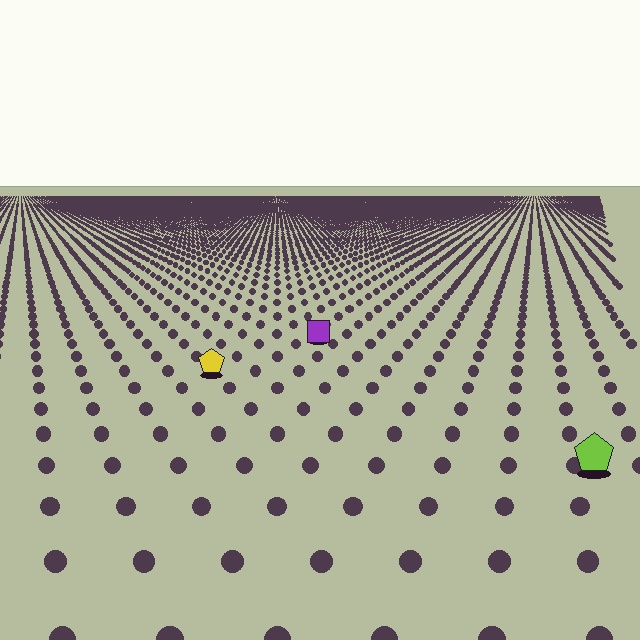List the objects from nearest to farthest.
From nearest to farthest: the lime pentagon, the yellow pentagon, the purple square.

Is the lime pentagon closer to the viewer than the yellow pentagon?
Yes. The lime pentagon is closer — you can tell from the texture gradient: the ground texture is coarser near it.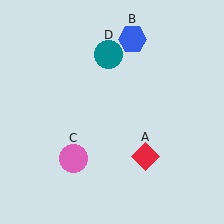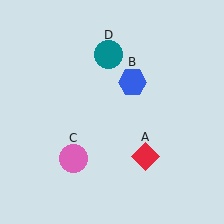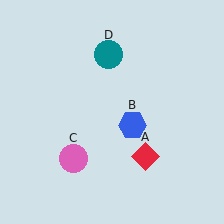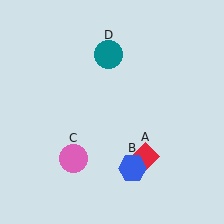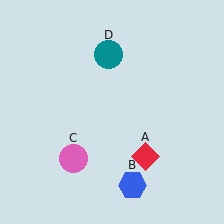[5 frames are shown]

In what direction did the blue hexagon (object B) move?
The blue hexagon (object B) moved down.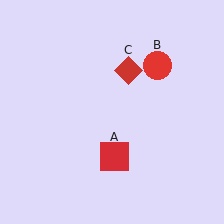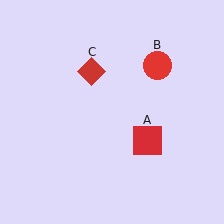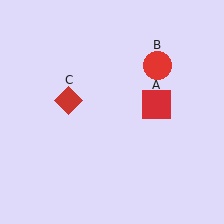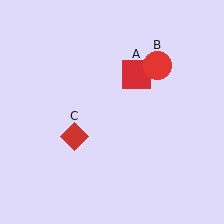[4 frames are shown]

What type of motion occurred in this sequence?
The red square (object A), red diamond (object C) rotated counterclockwise around the center of the scene.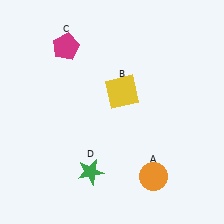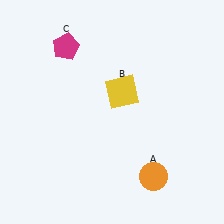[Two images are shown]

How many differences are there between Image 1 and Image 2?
There is 1 difference between the two images.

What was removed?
The green star (D) was removed in Image 2.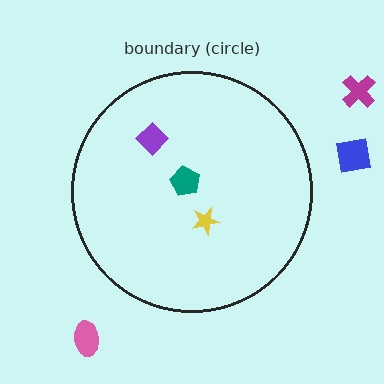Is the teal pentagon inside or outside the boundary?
Inside.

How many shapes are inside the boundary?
3 inside, 3 outside.